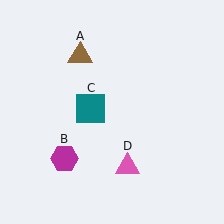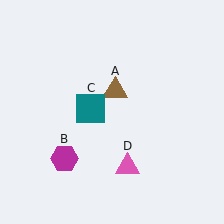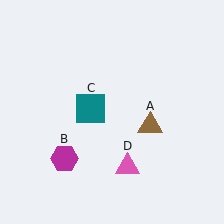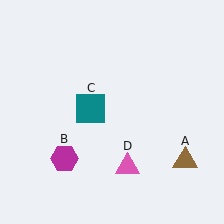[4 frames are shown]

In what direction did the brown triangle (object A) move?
The brown triangle (object A) moved down and to the right.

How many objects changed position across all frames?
1 object changed position: brown triangle (object A).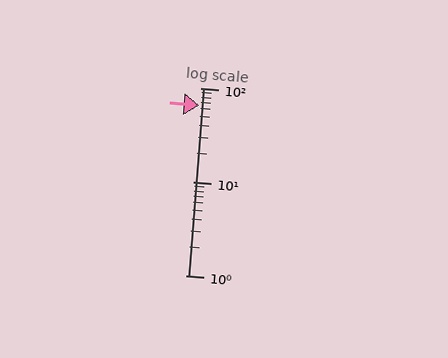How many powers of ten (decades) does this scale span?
The scale spans 2 decades, from 1 to 100.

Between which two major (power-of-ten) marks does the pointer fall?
The pointer is between 10 and 100.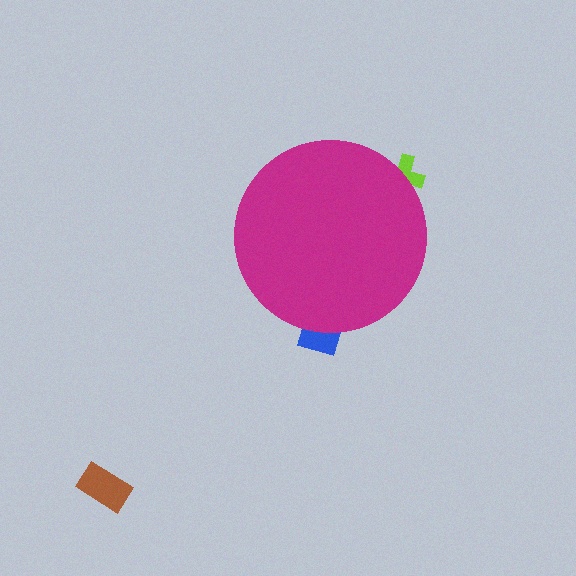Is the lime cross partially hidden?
Yes, the lime cross is partially hidden behind the magenta circle.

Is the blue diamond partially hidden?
Yes, the blue diamond is partially hidden behind the magenta circle.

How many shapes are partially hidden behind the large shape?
2 shapes are partially hidden.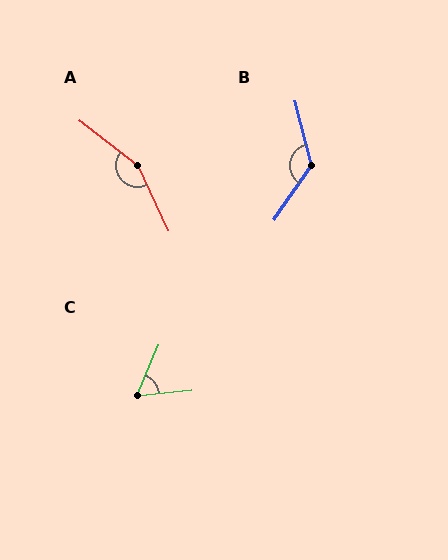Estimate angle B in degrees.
Approximately 131 degrees.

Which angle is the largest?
A, at approximately 153 degrees.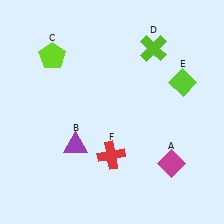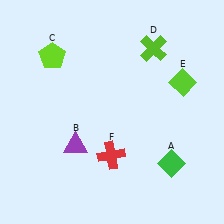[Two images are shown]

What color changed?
The diamond (A) changed from magenta in Image 1 to green in Image 2.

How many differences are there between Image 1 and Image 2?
There is 1 difference between the two images.